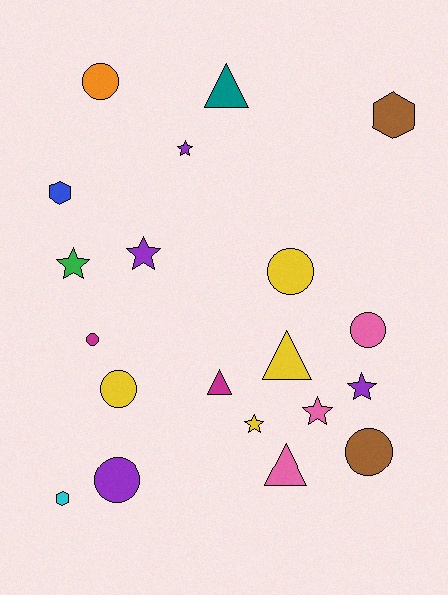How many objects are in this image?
There are 20 objects.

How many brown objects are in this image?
There are 2 brown objects.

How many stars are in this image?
There are 6 stars.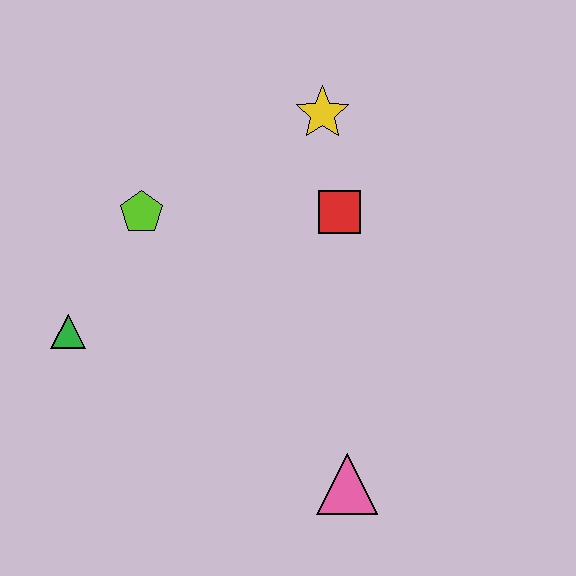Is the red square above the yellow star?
No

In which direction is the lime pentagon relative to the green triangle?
The lime pentagon is above the green triangle.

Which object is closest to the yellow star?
The red square is closest to the yellow star.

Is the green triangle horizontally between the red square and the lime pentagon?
No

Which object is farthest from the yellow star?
The pink triangle is farthest from the yellow star.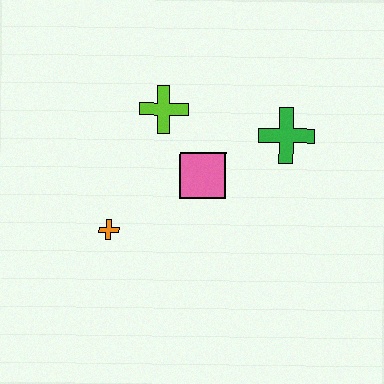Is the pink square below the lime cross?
Yes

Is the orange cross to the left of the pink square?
Yes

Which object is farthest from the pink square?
The orange cross is farthest from the pink square.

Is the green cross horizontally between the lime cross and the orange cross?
No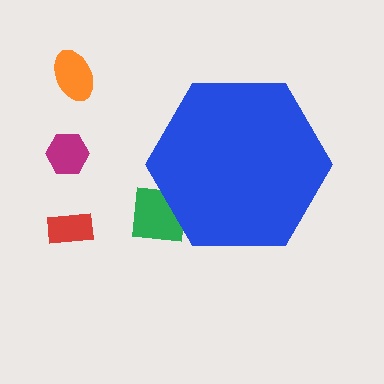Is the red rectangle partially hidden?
No, the red rectangle is fully visible.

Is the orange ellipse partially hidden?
No, the orange ellipse is fully visible.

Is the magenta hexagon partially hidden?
No, the magenta hexagon is fully visible.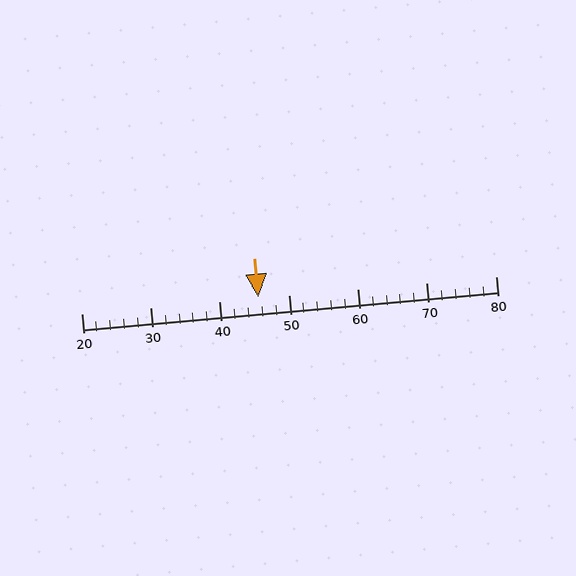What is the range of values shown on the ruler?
The ruler shows values from 20 to 80.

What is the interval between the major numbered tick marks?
The major tick marks are spaced 10 units apart.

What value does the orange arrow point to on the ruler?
The orange arrow points to approximately 46.